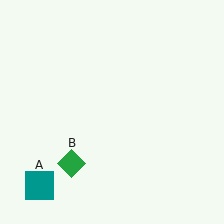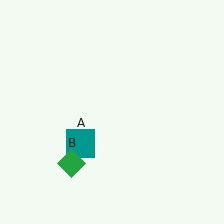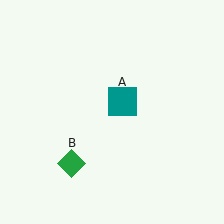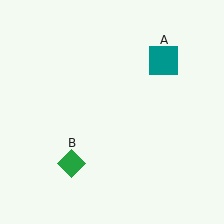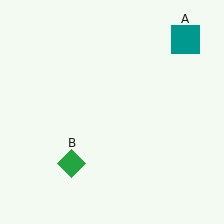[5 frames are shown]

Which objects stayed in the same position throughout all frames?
Green diamond (object B) remained stationary.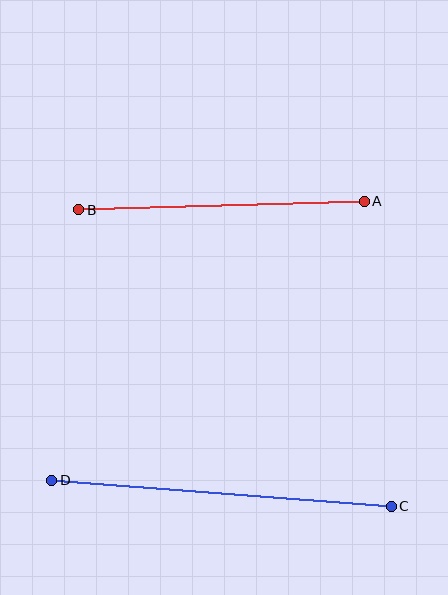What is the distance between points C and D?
The distance is approximately 341 pixels.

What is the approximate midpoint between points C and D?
The midpoint is at approximately (221, 493) pixels.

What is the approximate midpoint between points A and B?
The midpoint is at approximately (221, 206) pixels.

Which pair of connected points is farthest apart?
Points C and D are farthest apart.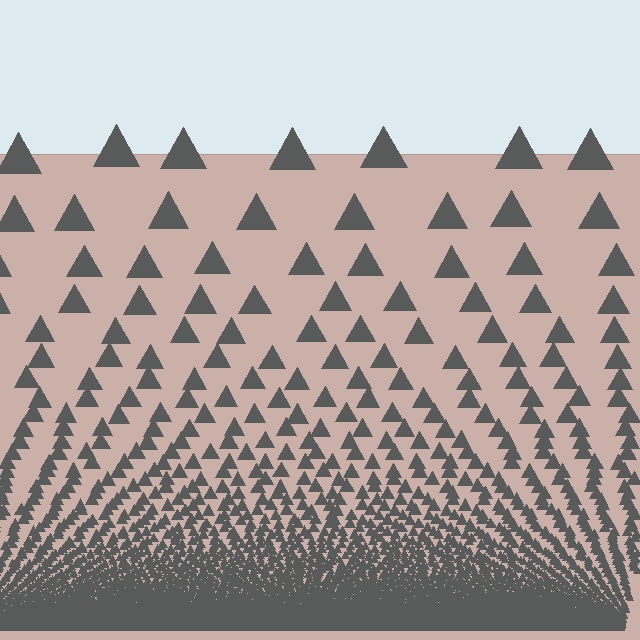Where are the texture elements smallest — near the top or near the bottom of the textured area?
Near the bottom.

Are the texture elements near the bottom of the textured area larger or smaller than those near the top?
Smaller. The gradient is inverted — elements near the bottom are smaller and denser.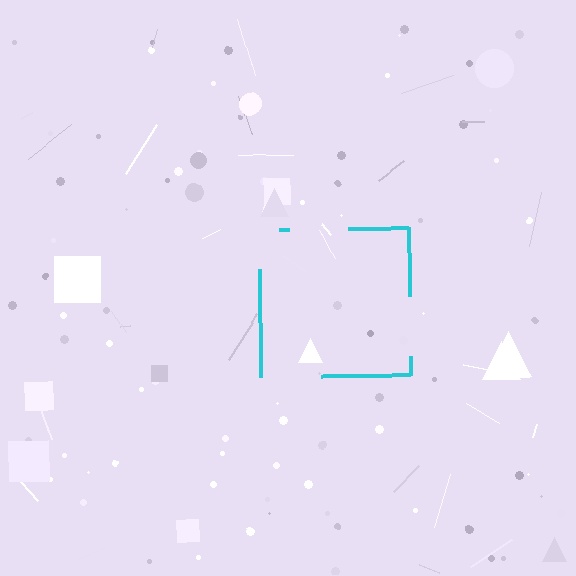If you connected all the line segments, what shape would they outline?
They would outline a square.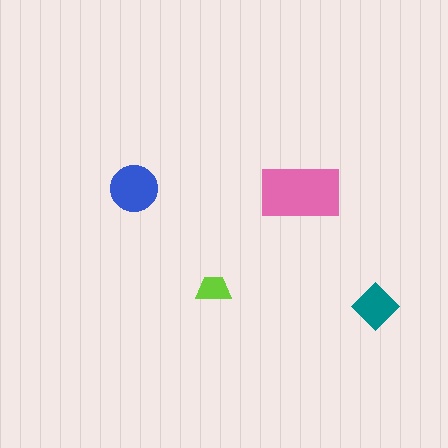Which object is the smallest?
The lime trapezoid.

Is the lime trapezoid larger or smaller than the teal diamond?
Smaller.